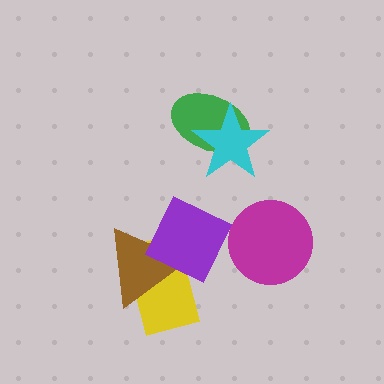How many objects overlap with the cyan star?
1 object overlaps with the cyan star.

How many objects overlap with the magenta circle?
0 objects overlap with the magenta circle.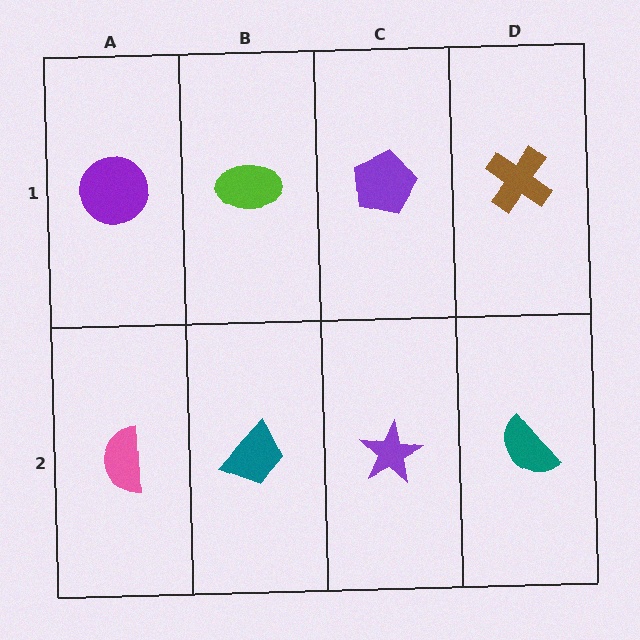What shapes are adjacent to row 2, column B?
A lime ellipse (row 1, column B), a pink semicircle (row 2, column A), a purple star (row 2, column C).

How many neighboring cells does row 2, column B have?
3.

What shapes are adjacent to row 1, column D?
A teal semicircle (row 2, column D), a purple pentagon (row 1, column C).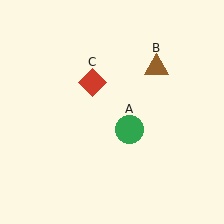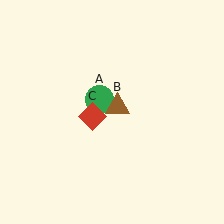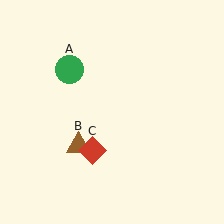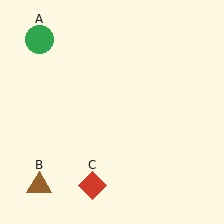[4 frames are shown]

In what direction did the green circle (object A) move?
The green circle (object A) moved up and to the left.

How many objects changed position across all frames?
3 objects changed position: green circle (object A), brown triangle (object B), red diamond (object C).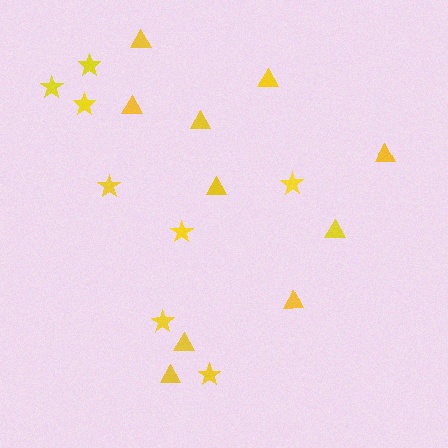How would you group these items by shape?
There are 2 groups: one group of stars (8) and one group of triangles (10).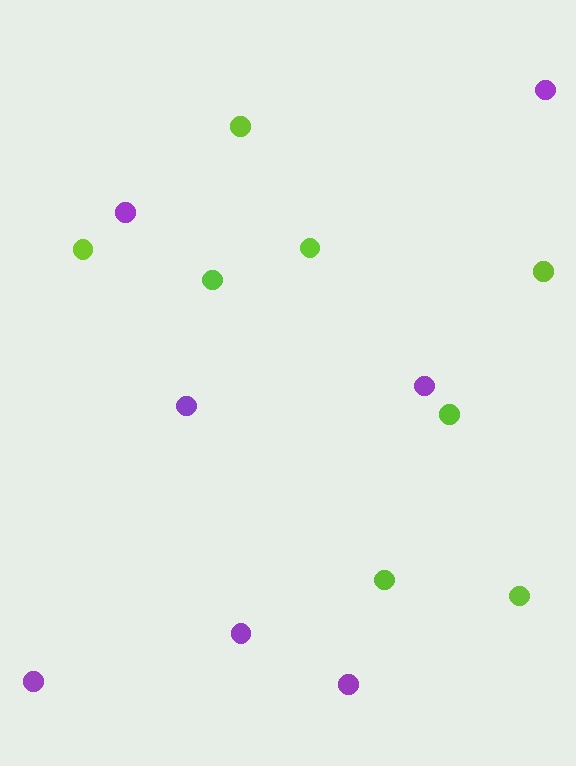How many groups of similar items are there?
There are 2 groups: one group of lime circles (8) and one group of purple circles (7).